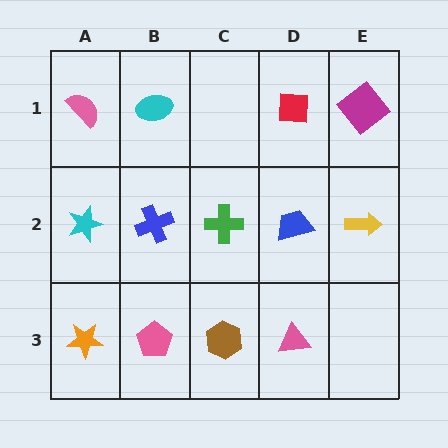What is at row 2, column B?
A blue cross.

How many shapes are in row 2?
5 shapes.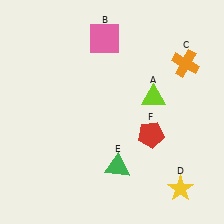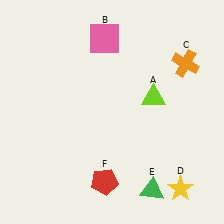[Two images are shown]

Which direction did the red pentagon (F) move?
The red pentagon (F) moved down.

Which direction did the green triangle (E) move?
The green triangle (E) moved right.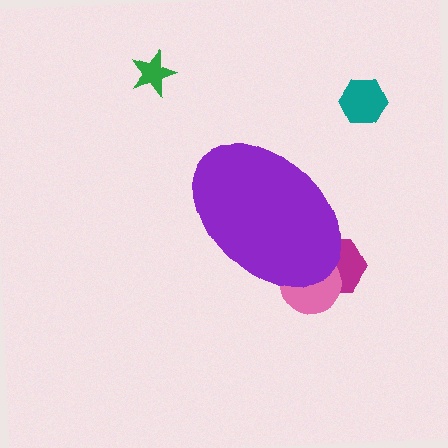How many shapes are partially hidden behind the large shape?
2 shapes are partially hidden.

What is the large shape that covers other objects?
A purple ellipse.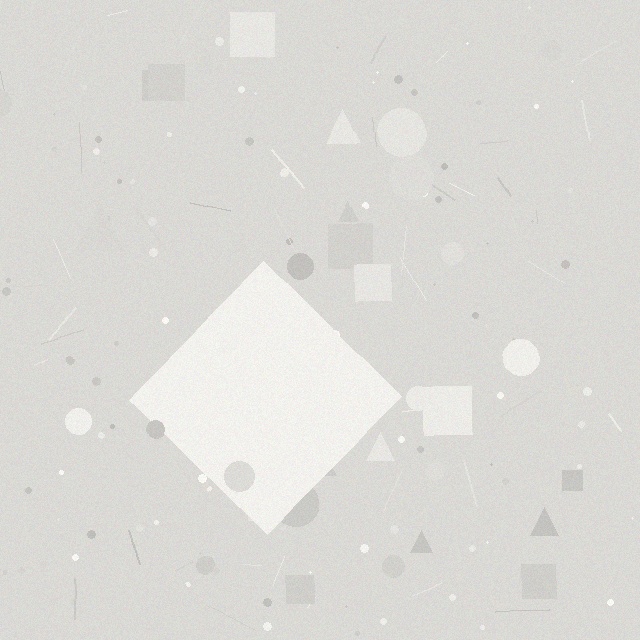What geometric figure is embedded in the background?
A diamond is embedded in the background.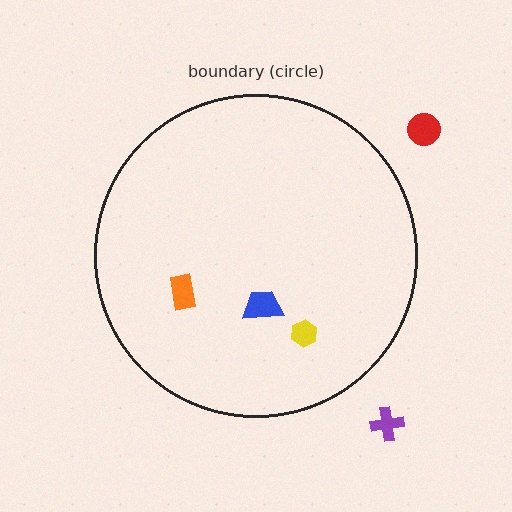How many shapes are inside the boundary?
3 inside, 2 outside.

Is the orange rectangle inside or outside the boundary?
Inside.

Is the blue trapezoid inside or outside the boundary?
Inside.